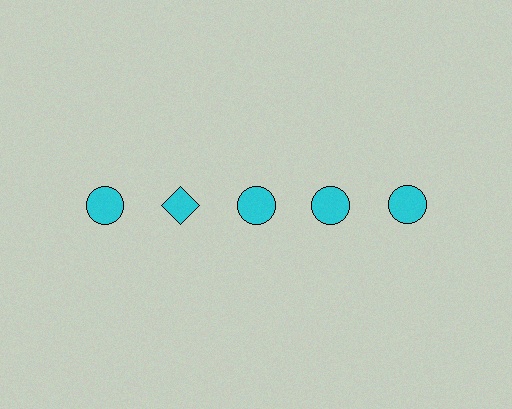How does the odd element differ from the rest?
It has a different shape: diamond instead of circle.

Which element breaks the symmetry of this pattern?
The cyan diamond in the top row, second from left column breaks the symmetry. All other shapes are cyan circles.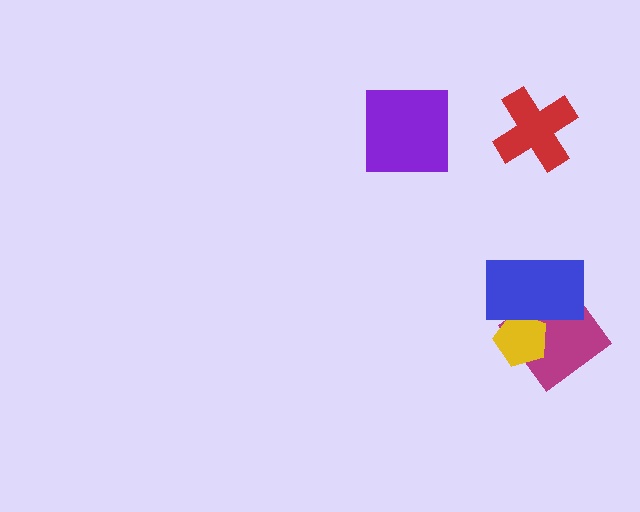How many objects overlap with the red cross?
0 objects overlap with the red cross.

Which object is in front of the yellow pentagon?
The blue rectangle is in front of the yellow pentagon.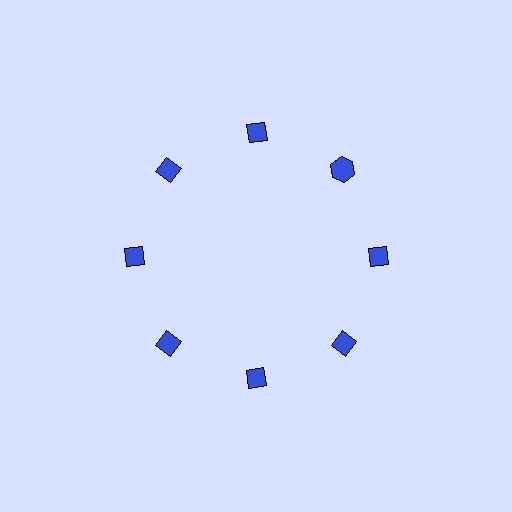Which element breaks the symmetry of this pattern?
The blue hexagon at roughly the 2 o'clock position breaks the symmetry. All other shapes are blue diamonds.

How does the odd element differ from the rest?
It has a different shape: hexagon instead of diamond.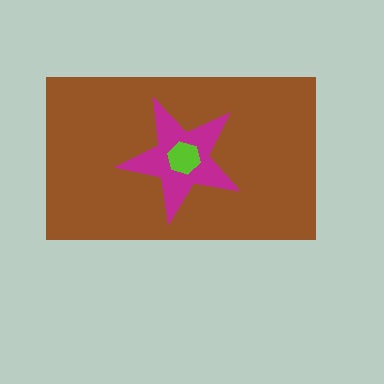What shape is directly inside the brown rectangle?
The magenta star.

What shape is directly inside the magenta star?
The lime hexagon.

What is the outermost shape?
The brown rectangle.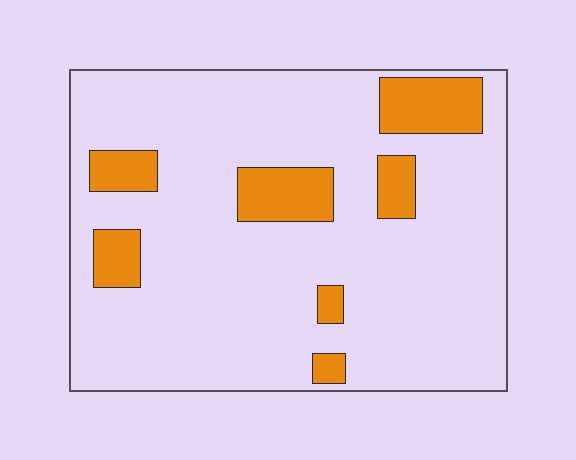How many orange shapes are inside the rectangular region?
7.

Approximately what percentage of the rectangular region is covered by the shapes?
Approximately 15%.